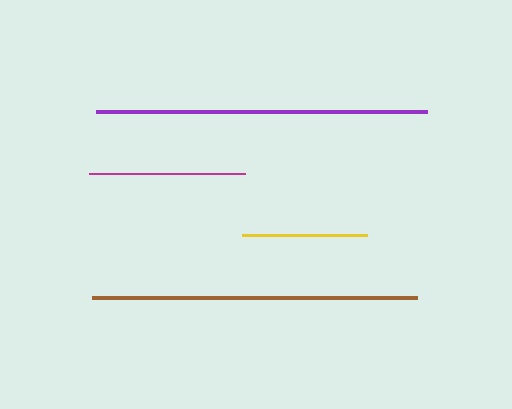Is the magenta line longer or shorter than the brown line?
The brown line is longer than the magenta line.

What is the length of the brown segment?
The brown segment is approximately 326 pixels long.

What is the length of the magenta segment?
The magenta segment is approximately 157 pixels long.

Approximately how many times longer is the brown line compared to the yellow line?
The brown line is approximately 2.6 times the length of the yellow line.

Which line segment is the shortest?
The yellow line is the shortest at approximately 126 pixels.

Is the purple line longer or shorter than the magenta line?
The purple line is longer than the magenta line.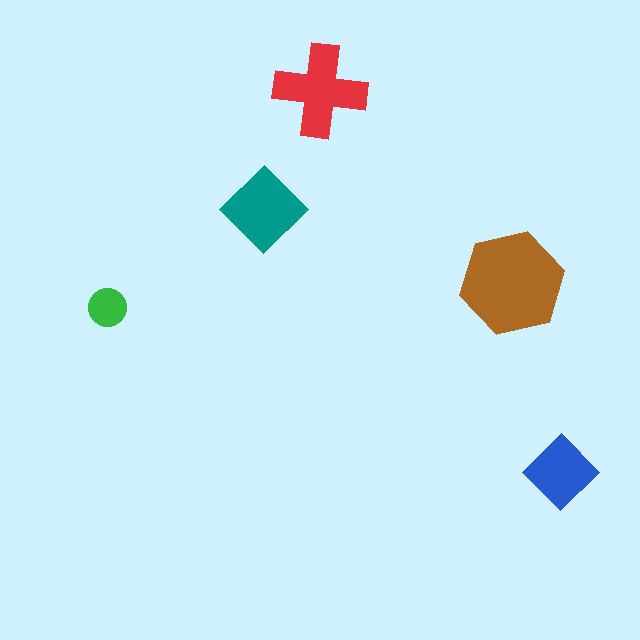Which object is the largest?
The brown hexagon.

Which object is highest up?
The red cross is topmost.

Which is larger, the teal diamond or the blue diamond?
The teal diamond.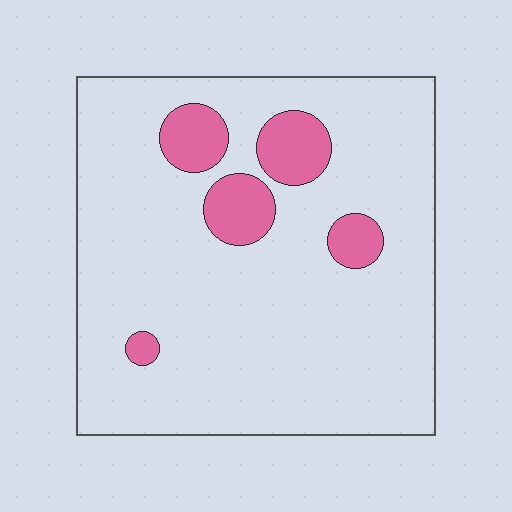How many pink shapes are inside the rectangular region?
5.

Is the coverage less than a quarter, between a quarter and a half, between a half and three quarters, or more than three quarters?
Less than a quarter.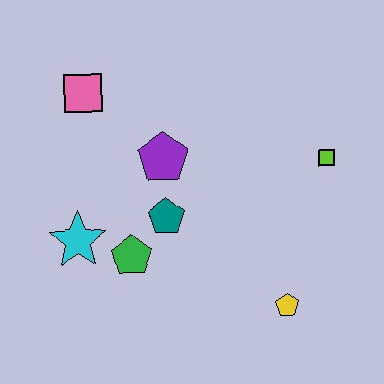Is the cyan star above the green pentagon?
Yes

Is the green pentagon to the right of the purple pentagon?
No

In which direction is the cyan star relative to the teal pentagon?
The cyan star is to the left of the teal pentagon.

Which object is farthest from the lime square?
The cyan star is farthest from the lime square.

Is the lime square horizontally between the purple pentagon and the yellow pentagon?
No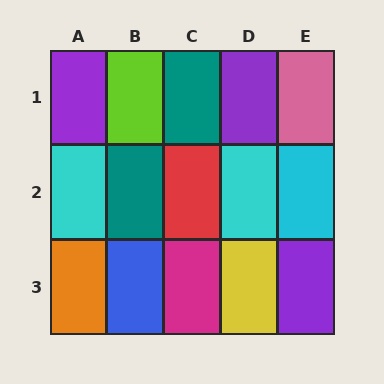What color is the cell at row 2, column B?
Teal.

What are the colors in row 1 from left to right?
Purple, lime, teal, purple, pink.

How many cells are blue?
1 cell is blue.